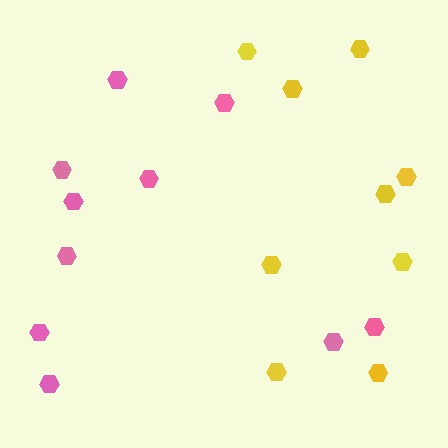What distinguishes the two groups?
There are 2 groups: one group of pink hexagons (10) and one group of yellow hexagons (9).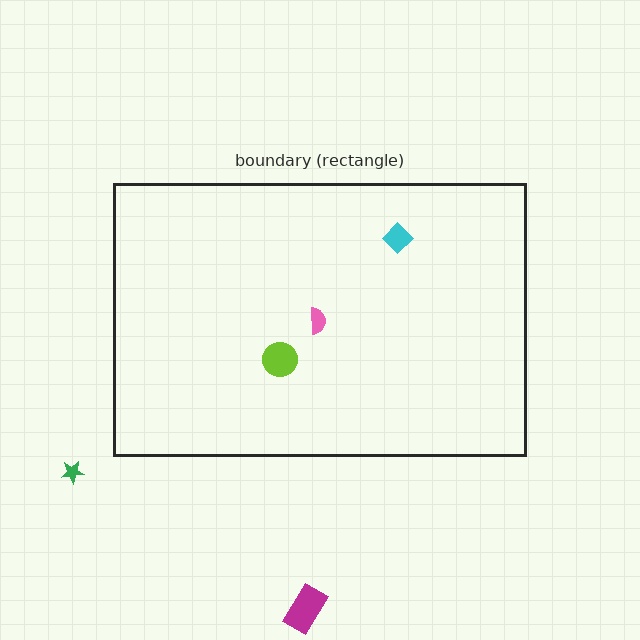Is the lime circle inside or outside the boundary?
Inside.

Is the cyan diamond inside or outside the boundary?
Inside.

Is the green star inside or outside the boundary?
Outside.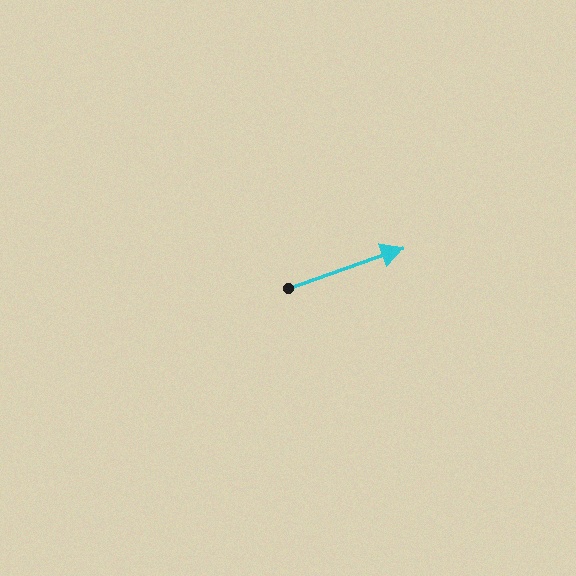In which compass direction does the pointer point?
East.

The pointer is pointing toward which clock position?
Roughly 2 o'clock.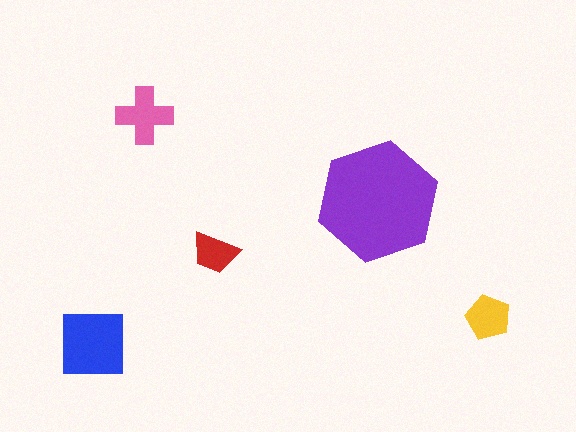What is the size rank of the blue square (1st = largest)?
2nd.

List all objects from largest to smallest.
The purple hexagon, the blue square, the pink cross, the yellow pentagon, the red trapezoid.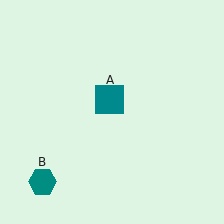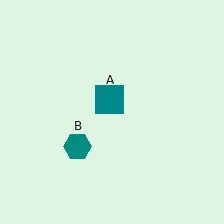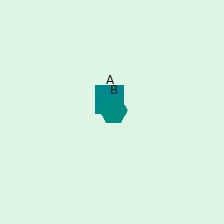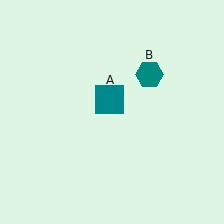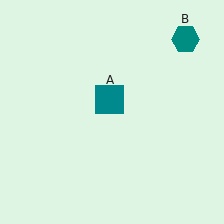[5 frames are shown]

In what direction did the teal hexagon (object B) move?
The teal hexagon (object B) moved up and to the right.